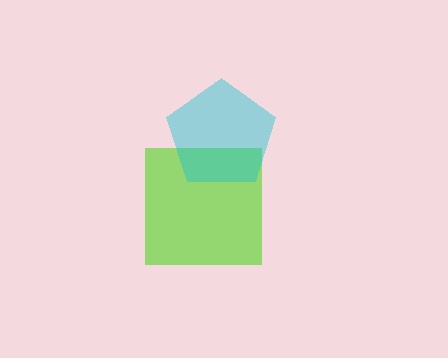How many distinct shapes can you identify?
There are 2 distinct shapes: a lime square, a cyan pentagon.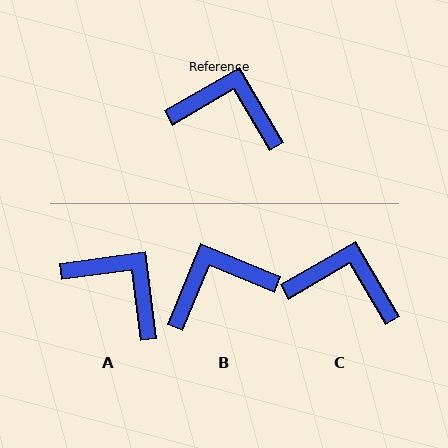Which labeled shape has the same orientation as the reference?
C.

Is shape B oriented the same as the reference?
No, it is off by about 37 degrees.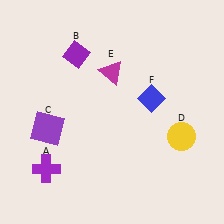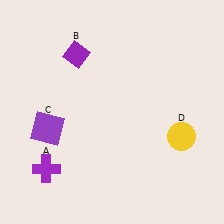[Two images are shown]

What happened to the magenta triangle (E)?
The magenta triangle (E) was removed in Image 2. It was in the top-left area of Image 1.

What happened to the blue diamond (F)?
The blue diamond (F) was removed in Image 2. It was in the top-right area of Image 1.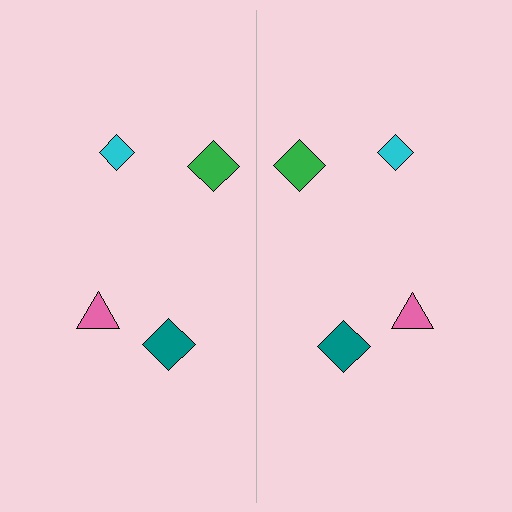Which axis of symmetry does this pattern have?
The pattern has a vertical axis of symmetry running through the center of the image.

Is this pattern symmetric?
Yes, this pattern has bilateral (reflection) symmetry.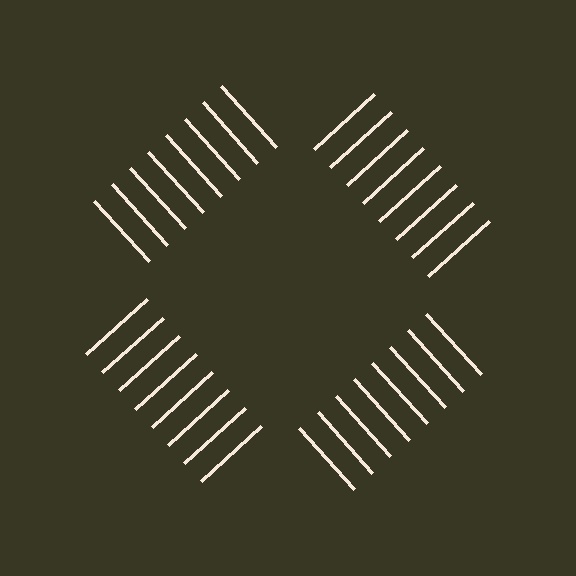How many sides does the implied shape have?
4 sides — the line-ends trace a square.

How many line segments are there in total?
32 — 8 along each of the 4 edges.